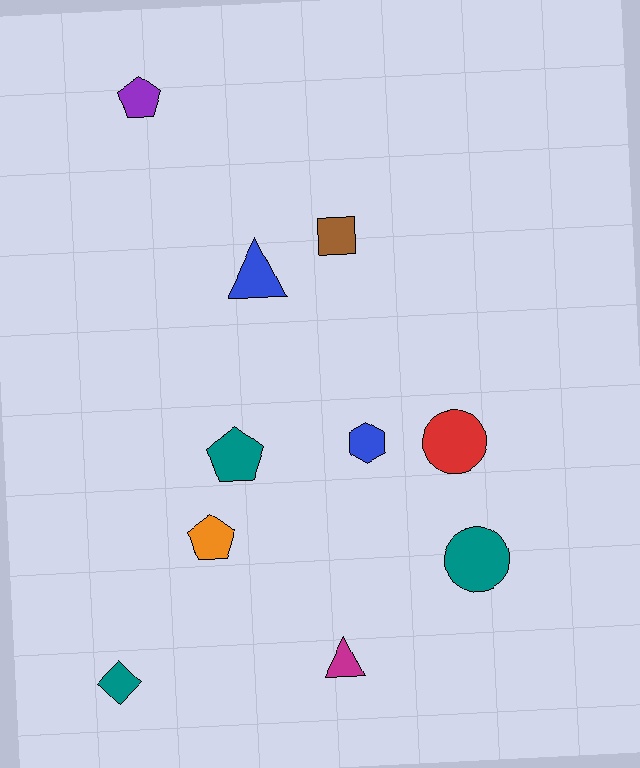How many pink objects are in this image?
There are no pink objects.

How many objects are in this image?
There are 10 objects.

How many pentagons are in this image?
There are 3 pentagons.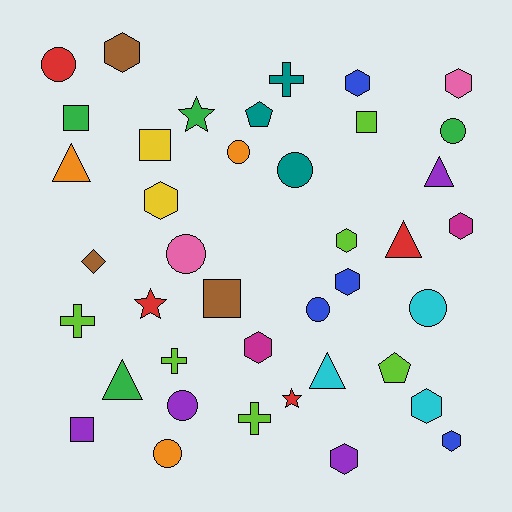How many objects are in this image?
There are 40 objects.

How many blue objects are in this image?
There are 4 blue objects.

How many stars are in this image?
There are 3 stars.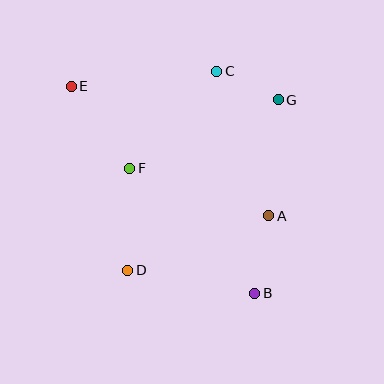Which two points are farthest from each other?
Points B and E are farthest from each other.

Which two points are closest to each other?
Points C and G are closest to each other.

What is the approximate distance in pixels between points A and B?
The distance between A and B is approximately 79 pixels.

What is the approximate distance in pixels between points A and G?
The distance between A and G is approximately 116 pixels.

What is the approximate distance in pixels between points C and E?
The distance between C and E is approximately 146 pixels.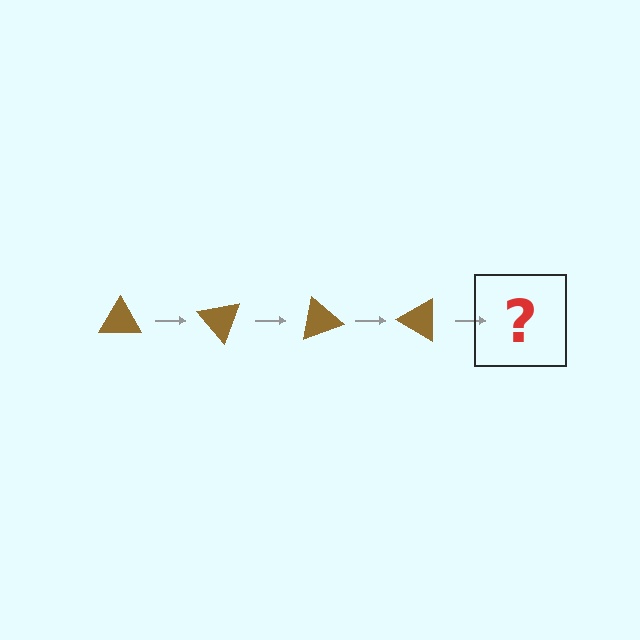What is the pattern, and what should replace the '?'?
The pattern is that the triangle rotates 50 degrees each step. The '?' should be a brown triangle rotated 200 degrees.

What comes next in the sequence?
The next element should be a brown triangle rotated 200 degrees.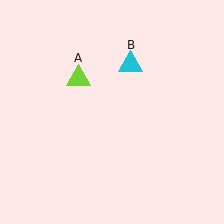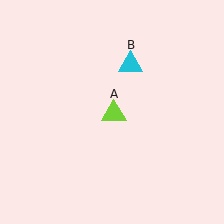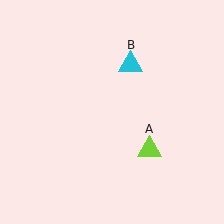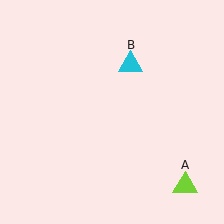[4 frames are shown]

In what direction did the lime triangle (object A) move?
The lime triangle (object A) moved down and to the right.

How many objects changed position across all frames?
1 object changed position: lime triangle (object A).